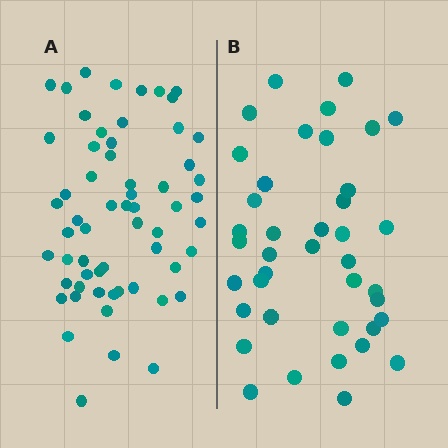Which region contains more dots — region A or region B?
Region A (the left region) has more dots.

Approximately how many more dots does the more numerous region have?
Region A has approximately 20 more dots than region B.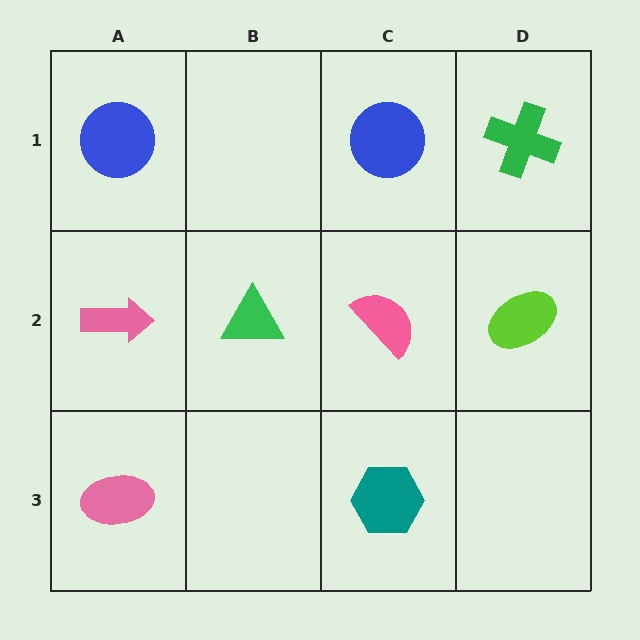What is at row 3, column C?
A teal hexagon.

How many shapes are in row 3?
2 shapes.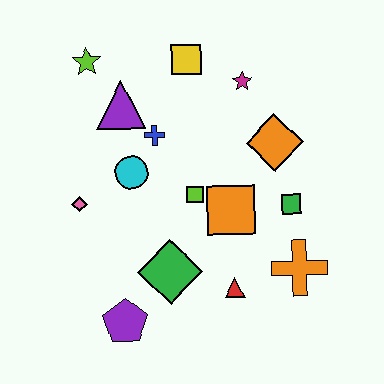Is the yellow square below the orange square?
No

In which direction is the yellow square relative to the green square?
The yellow square is above the green square.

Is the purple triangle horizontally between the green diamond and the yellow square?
No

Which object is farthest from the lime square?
The lime star is farthest from the lime square.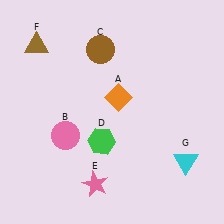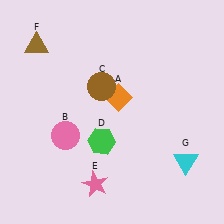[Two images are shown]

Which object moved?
The brown circle (C) moved down.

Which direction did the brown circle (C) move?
The brown circle (C) moved down.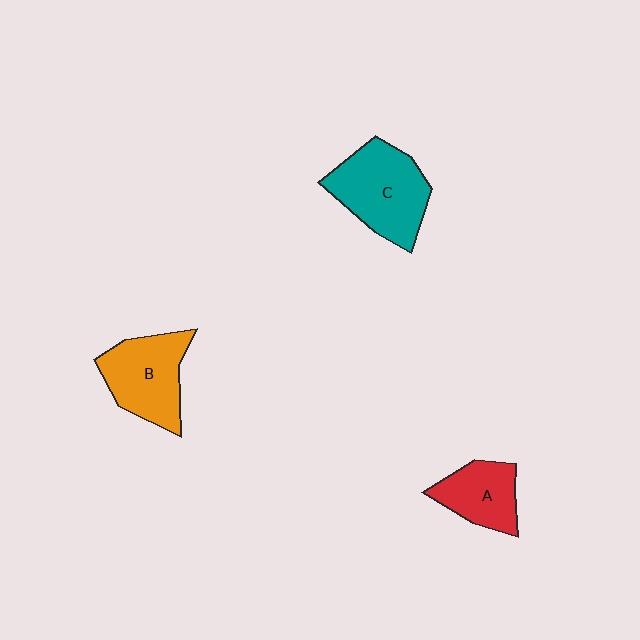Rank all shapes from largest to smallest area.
From largest to smallest: C (teal), B (orange), A (red).